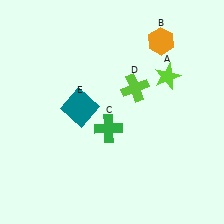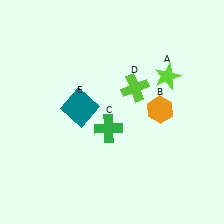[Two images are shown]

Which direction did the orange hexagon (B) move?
The orange hexagon (B) moved down.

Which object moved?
The orange hexagon (B) moved down.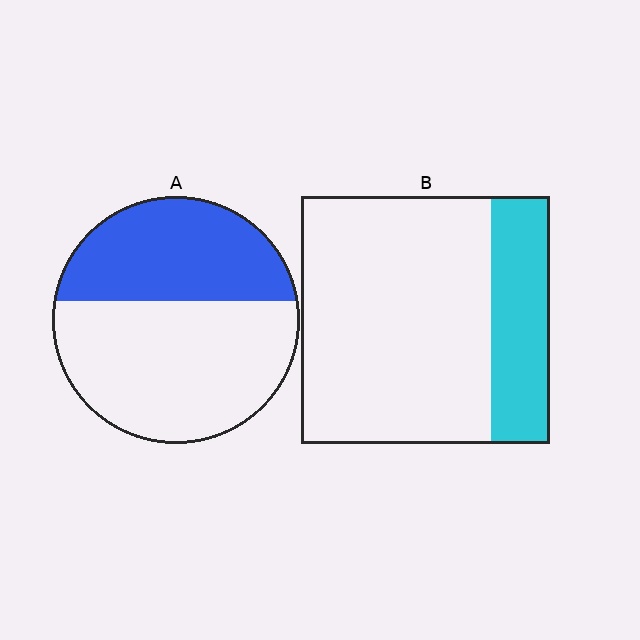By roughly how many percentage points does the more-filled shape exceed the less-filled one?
By roughly 15 percentage points (A over B).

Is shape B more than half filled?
No.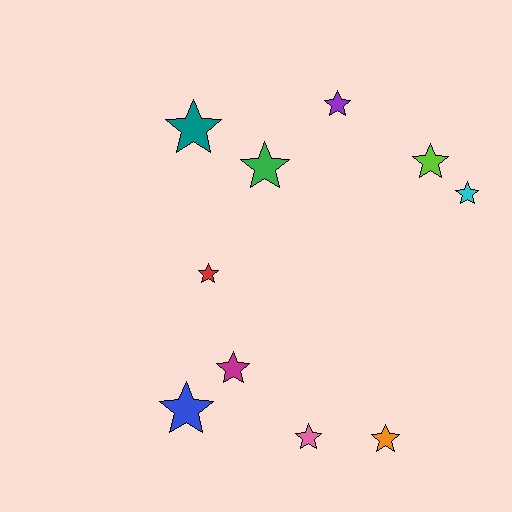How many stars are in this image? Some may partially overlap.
There are 10 stars.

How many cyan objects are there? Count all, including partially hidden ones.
There is 1 cyan object.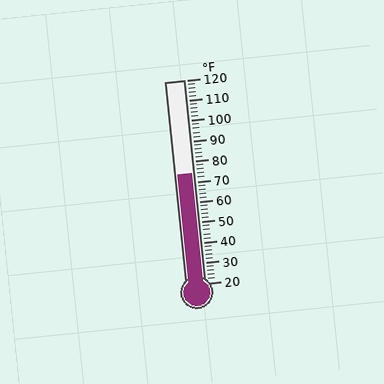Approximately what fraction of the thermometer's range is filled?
The thermometer is filled to approximately 55% of its range.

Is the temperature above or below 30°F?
The temperature is above 30°F.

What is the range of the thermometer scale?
The thermometer scale ranges from 20°F to 120°F.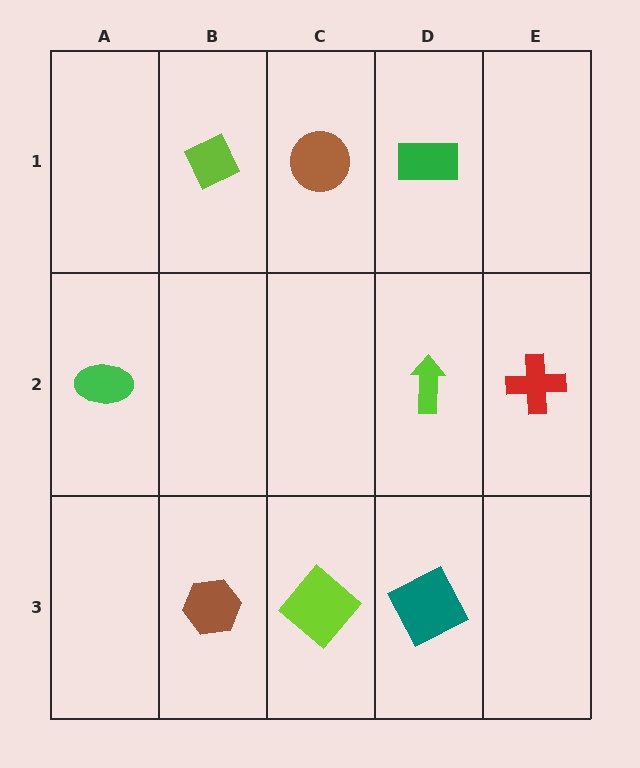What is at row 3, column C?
A lime diamond.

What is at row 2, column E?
A red cross.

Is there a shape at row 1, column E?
No, that cell is empty.